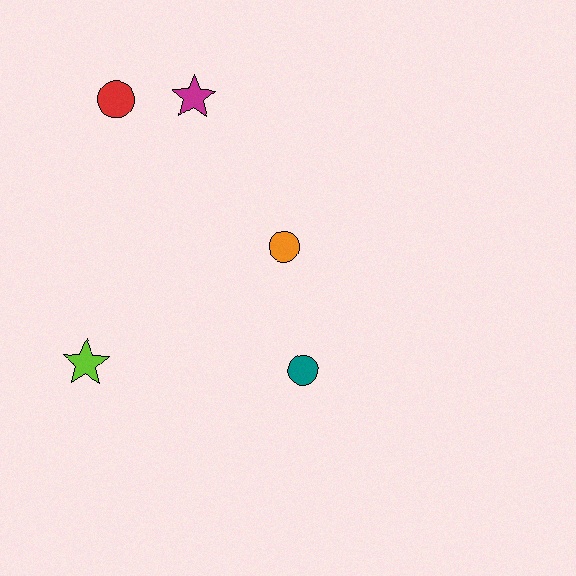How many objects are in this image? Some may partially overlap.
There are 5 objects.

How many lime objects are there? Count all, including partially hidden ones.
There is 1 lime object.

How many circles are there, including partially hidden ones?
There are 3 circles.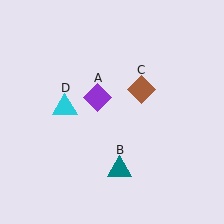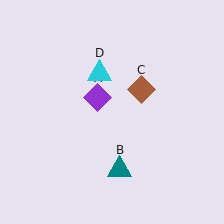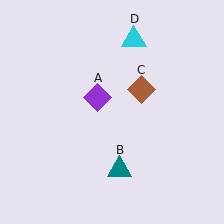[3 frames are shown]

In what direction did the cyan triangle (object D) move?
The cyan triangle (object D) moved up and to the right.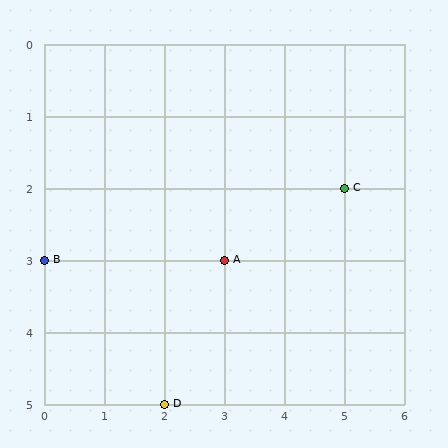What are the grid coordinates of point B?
Point B is at grid coordinates (0, 3).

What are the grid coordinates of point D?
Point D is at grid coordinates (2, 5).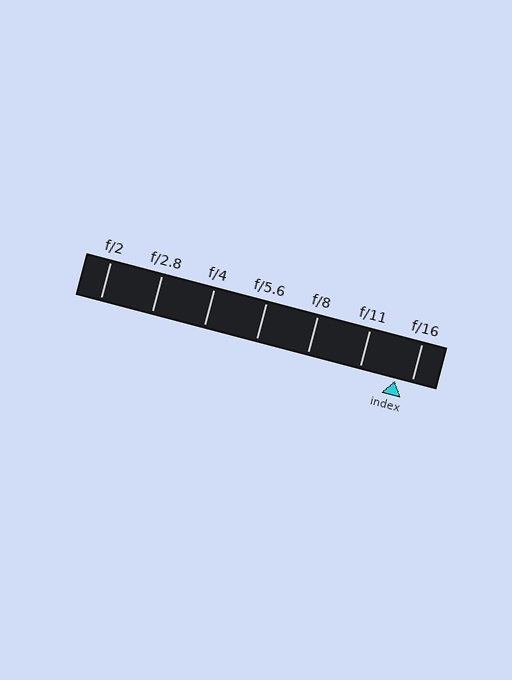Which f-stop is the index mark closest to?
The index mark is closest to f/16.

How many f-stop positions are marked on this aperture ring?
There are 7 f-stop positions marked.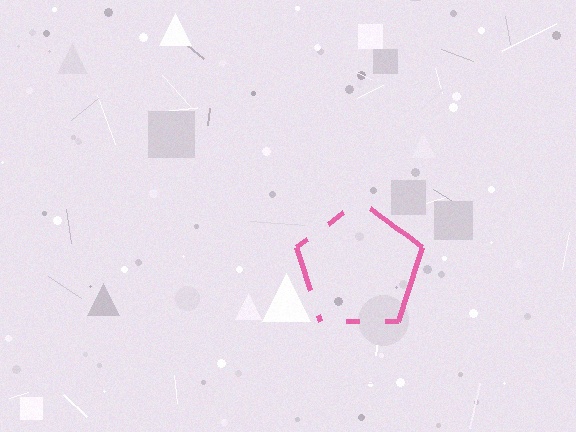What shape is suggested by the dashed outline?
The dashed outline suggests a pentagon.